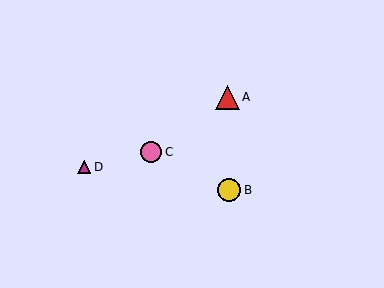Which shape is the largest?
The red triangle (labeled A) is the largest.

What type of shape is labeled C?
Shape C is a pink circle.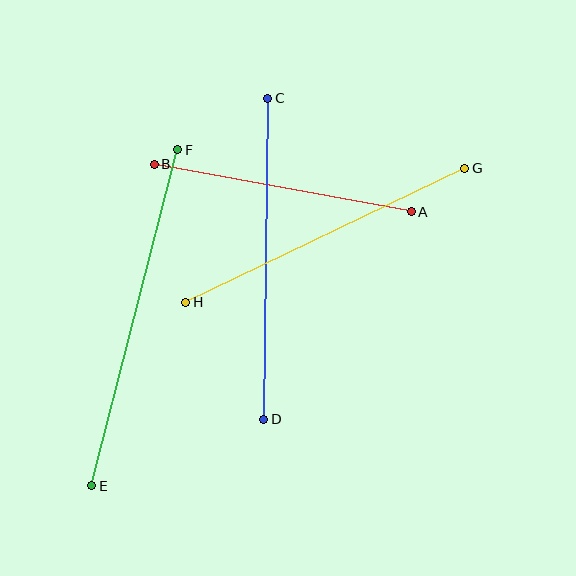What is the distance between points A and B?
The distance is approximately 261 pixels.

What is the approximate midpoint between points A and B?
The midpoint is at approximately (283, 188) pixels.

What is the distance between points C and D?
The distance is approximately 321 pixels.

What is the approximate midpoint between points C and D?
The midpoint is at approximately (266, 259) pixels.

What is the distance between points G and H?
The distance is approximately 309 pixels.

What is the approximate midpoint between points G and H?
The midpoint is at approximately (325, 235) pixels.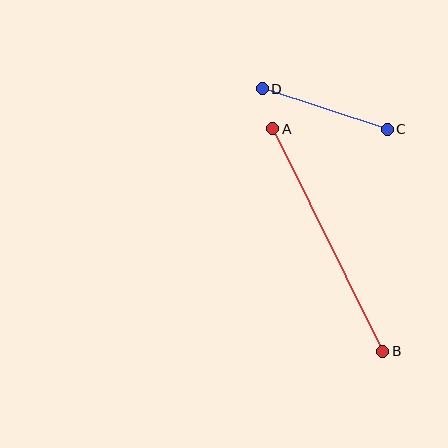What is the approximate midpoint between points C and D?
The midpoint is at approximately (325, 109) pixels.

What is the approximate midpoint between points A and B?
The midpoint is at approximately (328, 240) pixels.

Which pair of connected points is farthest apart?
Points A and B are farthest apart.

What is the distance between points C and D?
The distance is approximately 131 pixels.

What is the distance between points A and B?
The distance is approximately 248 pixels.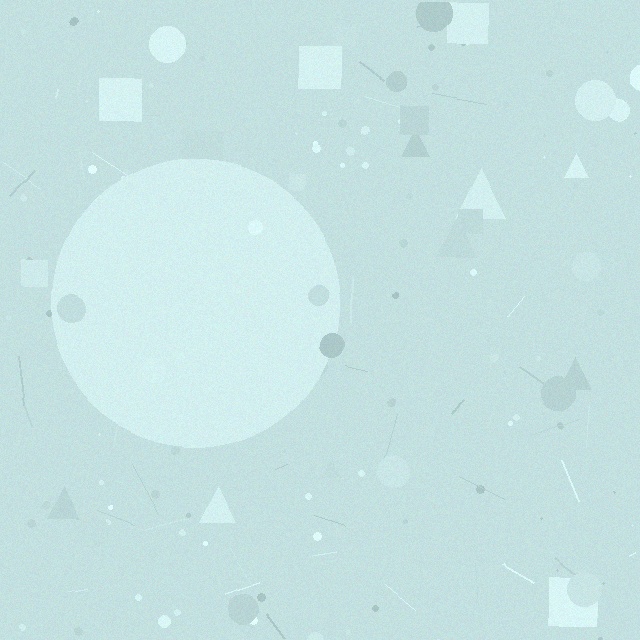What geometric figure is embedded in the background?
A circle is embedded in the background.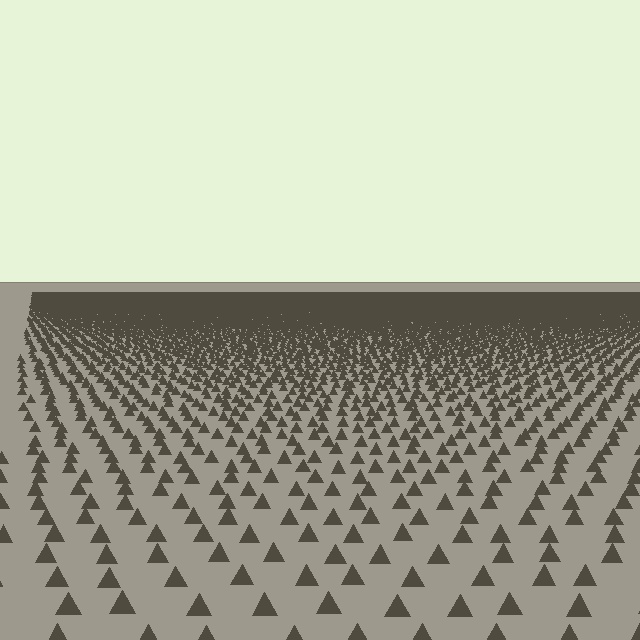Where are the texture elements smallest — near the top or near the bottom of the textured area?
Near the top.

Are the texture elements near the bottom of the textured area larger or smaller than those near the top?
Larger. Near the bottom, elements are closer to the viewer and appear at a bigger on-screen size.